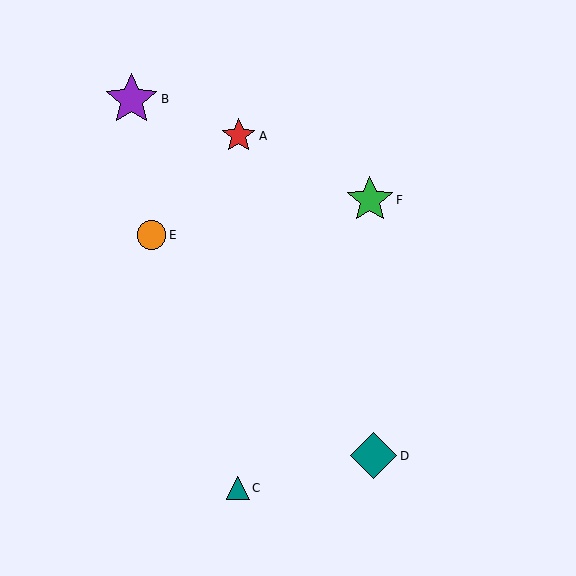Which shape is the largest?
The purple star (labeled B) is the largest.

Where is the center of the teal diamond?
The center of the teal diamond is at (373, 456).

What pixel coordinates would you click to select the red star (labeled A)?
Click at (239, 136) to select the red star A.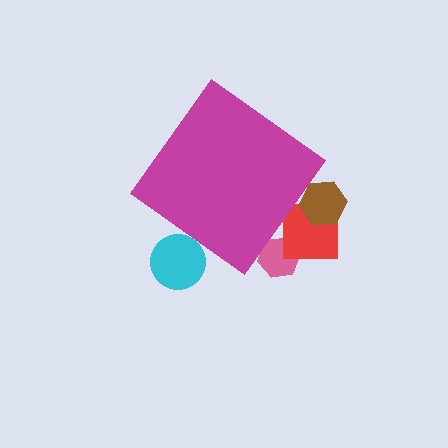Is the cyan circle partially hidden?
Yes, the cyan circle is partially hidden behind the magenta diamond.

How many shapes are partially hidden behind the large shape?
4 shapes are partially hidden.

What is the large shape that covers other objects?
A magenta diamond.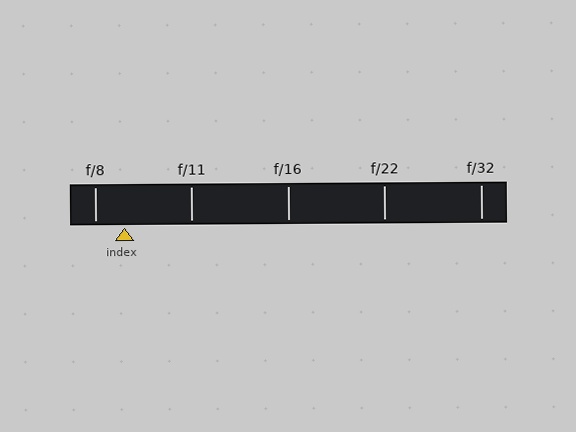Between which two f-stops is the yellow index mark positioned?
The index mark is between f/8 and f/11.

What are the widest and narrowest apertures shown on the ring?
The widest aperture shown is f/8 and the narrowest is f/32.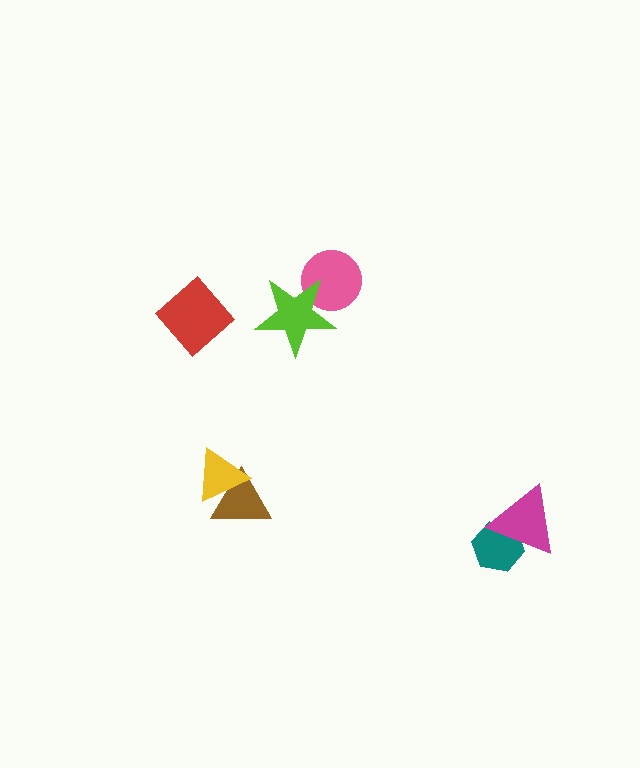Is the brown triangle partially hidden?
Yes, it is partially covered by another shape.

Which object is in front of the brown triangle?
The yellow triangle is in front of the brown triangle.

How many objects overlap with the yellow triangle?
1 object overlaps with the yellow triangle.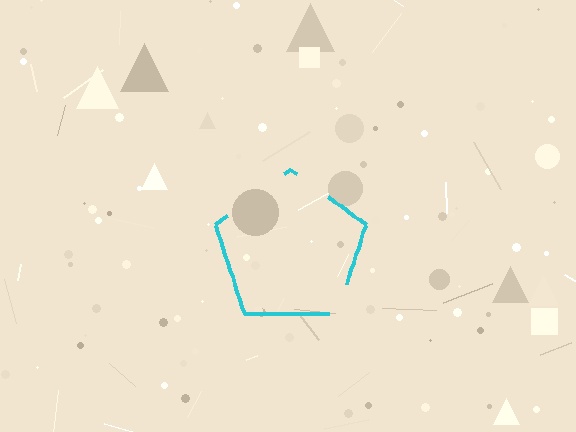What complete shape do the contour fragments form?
The contour fragments form a pentagon.